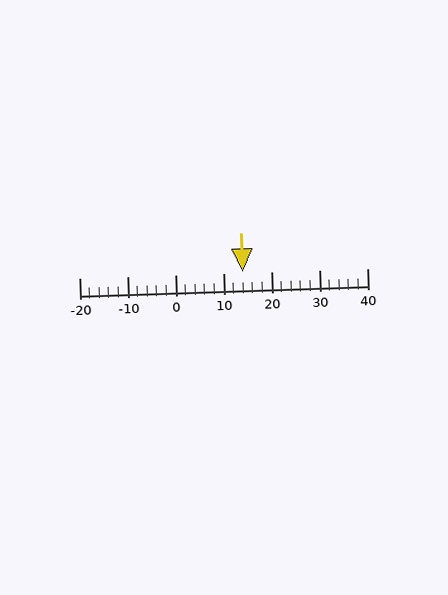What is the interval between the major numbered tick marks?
The major tick marks are spaced 10 units apart.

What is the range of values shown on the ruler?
The ruler shows values from -20 to 40.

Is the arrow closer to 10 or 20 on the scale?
The arrow is closer to 10.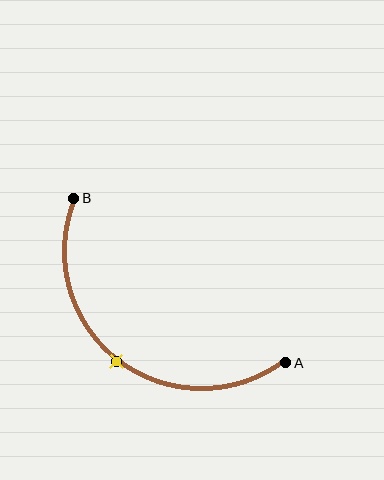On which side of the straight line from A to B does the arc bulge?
The arc bulges below and to the left of the straight line connecting A and B.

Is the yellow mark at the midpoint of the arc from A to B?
Yes. The yellow mark lies on the arc at equal arc-length from both A and B — it is the arc midpoint.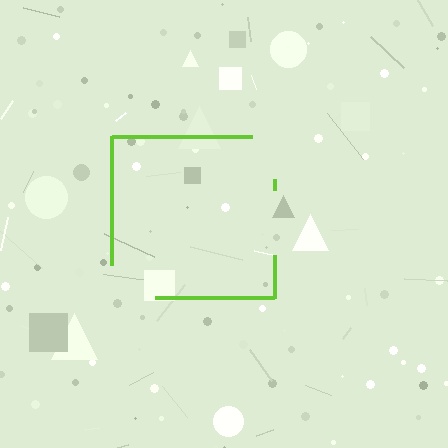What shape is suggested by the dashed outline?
The dashed outline suggests a square.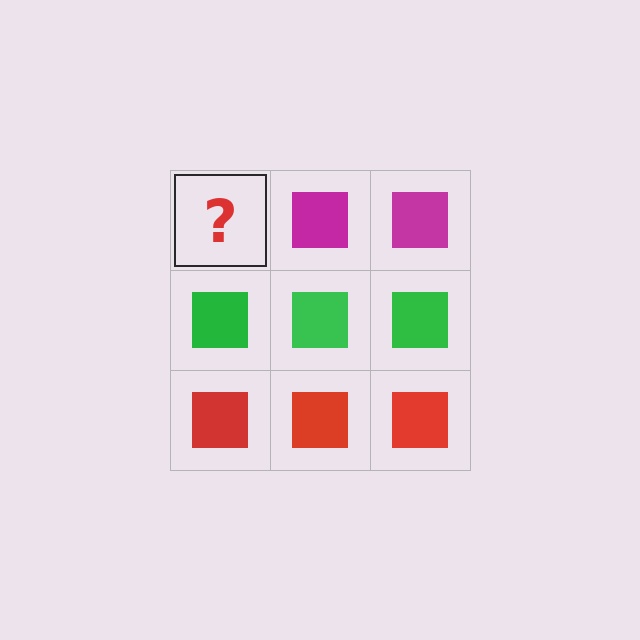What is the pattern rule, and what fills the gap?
The rule is that each row has a consistent color. The gap should be filled with a magenta square.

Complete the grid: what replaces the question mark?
The question mark should be replaced with a magenta square.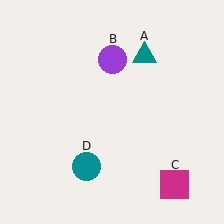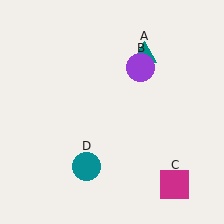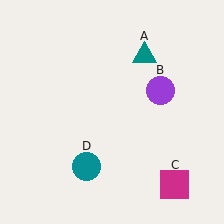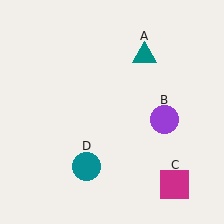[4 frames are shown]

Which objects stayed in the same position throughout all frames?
Teal triangle (object A) and magenta square (object C) and teal circle (object D) remained stationary.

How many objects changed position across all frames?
1 object changed position: purple circle (object B).